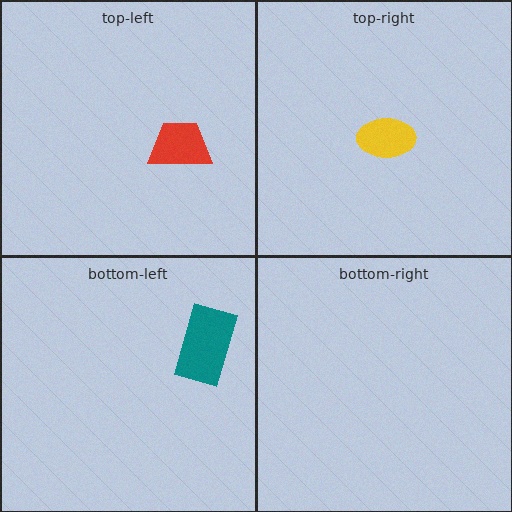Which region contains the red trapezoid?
The top-left region.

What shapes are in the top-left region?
The red trapezoid.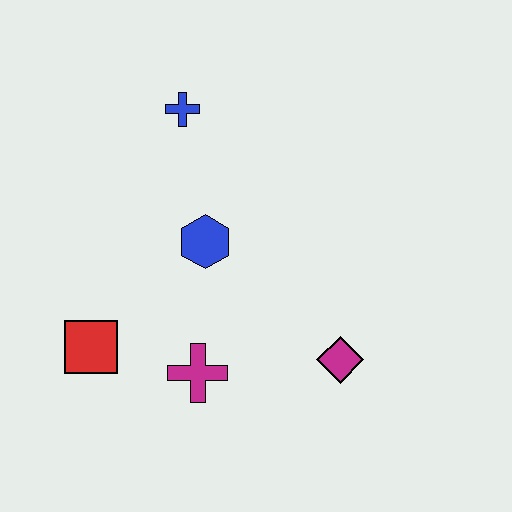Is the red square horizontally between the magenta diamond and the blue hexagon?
No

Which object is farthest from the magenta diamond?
The blue cross is farthest from the magenta diamond.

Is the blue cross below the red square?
No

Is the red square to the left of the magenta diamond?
Yes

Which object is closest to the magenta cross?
The red square is closest to the magenta cross.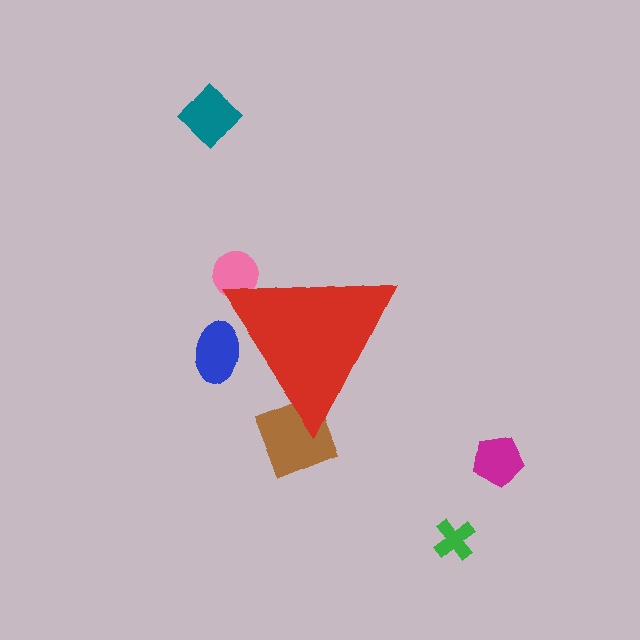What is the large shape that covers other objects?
A red triangle.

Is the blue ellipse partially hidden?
Yes, the blue ellipse is partially hidden behind the red triangle.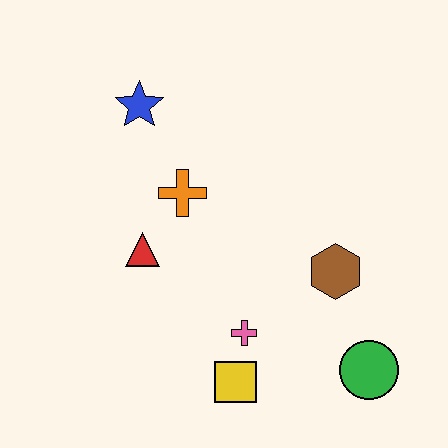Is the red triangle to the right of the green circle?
No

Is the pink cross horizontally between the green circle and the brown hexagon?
No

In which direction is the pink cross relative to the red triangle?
The pink cross is to the right of the red triangle.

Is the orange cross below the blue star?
Yes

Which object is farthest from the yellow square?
The blue star is farthest from the yellow square.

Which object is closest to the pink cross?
The yellow square is closest to the pink cross.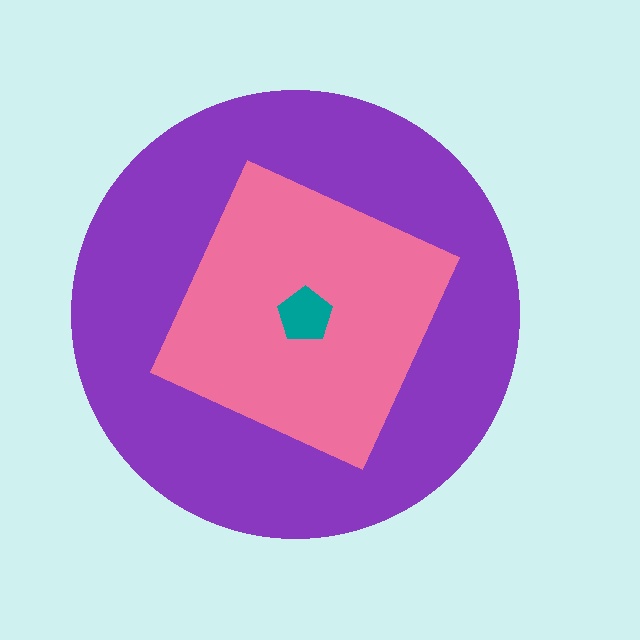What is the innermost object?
The teal pentagon.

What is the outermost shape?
The purple circle.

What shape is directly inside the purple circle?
The pink square.